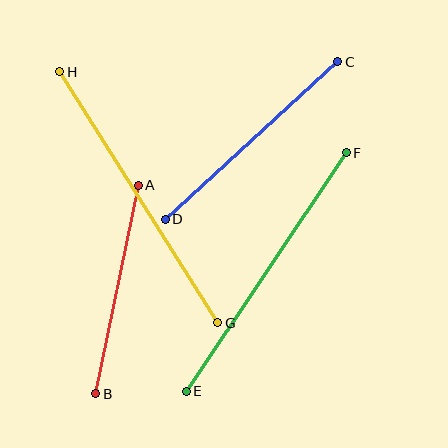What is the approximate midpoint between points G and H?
The midpoint is at approximately (139, 197) pixels.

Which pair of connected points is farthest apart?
Points G and H are farthest apart.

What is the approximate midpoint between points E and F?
The midpoint is at approximately (266, 272) pixels.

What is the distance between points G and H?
The distance is approximately 297 pixels.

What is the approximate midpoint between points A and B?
The midpoint is at approximately (117, 289) pixels.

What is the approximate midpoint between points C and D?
The midpoint is at approximately (251, 141) pixels.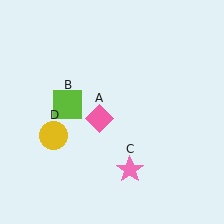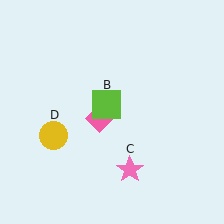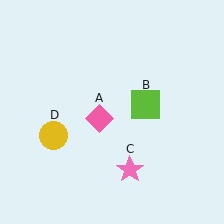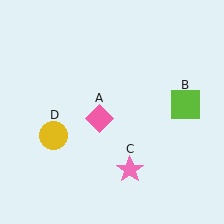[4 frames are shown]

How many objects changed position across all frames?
1 object changed position: lime square (object B).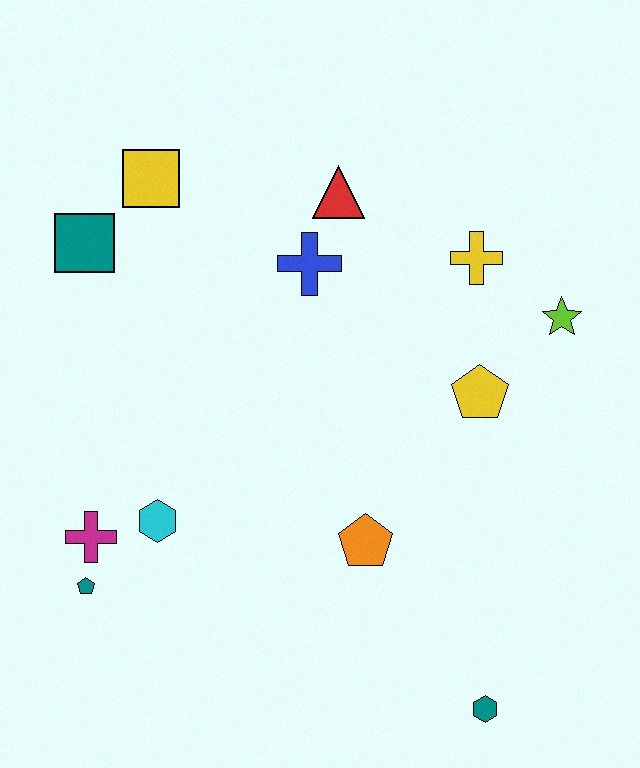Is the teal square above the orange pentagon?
Yes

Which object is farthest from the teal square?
The teal hexagon is farthest from the teal square.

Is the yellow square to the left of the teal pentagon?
No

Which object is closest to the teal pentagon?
The magenta cross is closest to the teal pentagon.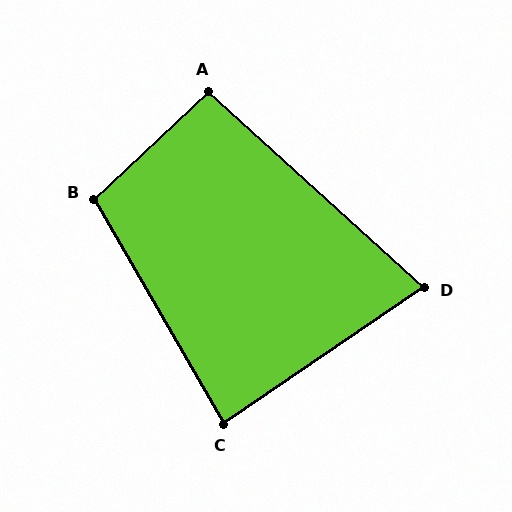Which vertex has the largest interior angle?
B, at approximately 103 degrees.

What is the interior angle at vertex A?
Approximately 94 degrees (approximately right).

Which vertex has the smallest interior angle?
D, at approximately 77 degrees.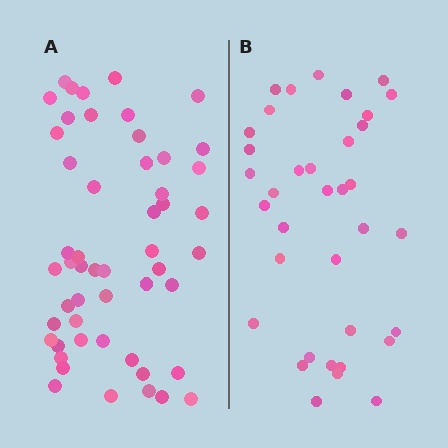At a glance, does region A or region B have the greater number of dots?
Region A (the left region) has more dots.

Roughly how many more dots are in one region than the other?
Region A has approximately 15 more dots than region B.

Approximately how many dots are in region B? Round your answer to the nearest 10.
About 40 dots. (The exact count is 36, which rounds to 40.)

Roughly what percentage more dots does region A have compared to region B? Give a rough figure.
About 45% more.